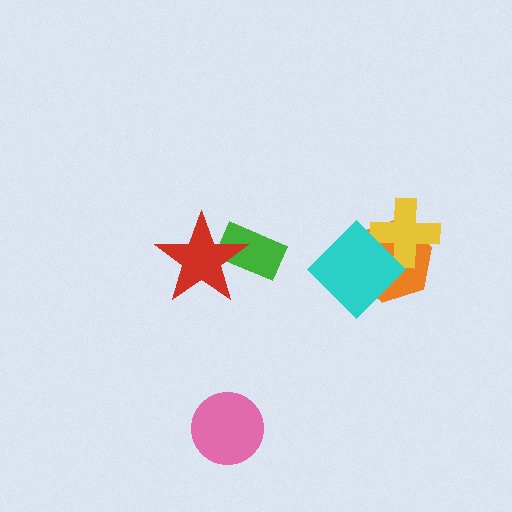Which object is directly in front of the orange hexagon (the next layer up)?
The yellow cross is directly in front of the orange hexagon.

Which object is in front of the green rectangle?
The red star is in front of the green rectangle.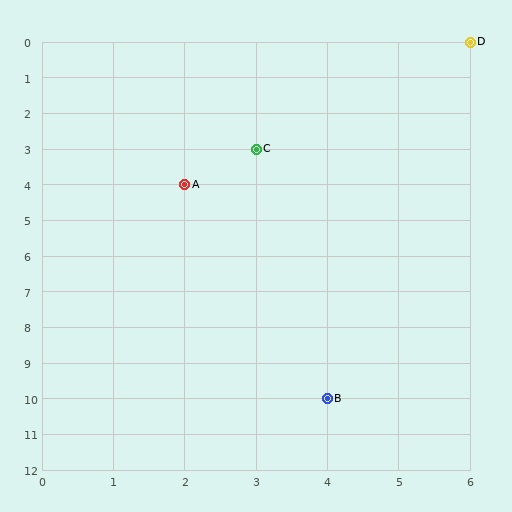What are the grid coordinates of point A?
Point A is at grid coordinates (2, 4).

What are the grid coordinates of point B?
Point B is at grid coordinates (4, 10).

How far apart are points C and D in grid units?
Points C and D are 3 columns and 3 rows apart (about 4.2 grid units diagonally).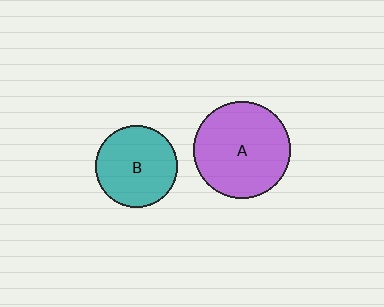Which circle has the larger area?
Circle A (purple).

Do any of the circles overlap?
No, none of the circles overlap.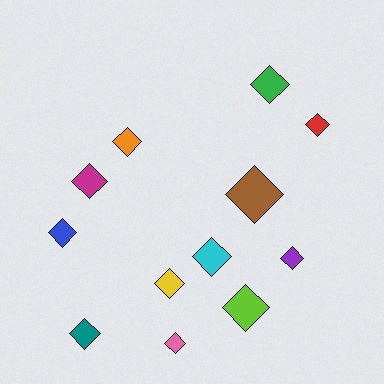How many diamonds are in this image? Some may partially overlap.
There are 12 diamonds.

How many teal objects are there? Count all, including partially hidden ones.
There is 1 teal object.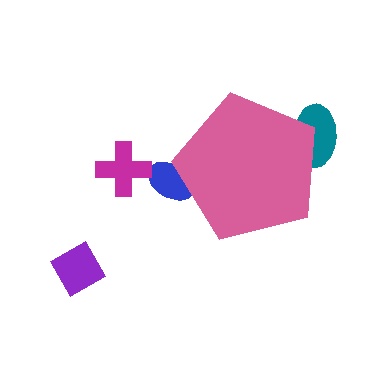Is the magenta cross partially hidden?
No, the magenta cross is fully visible.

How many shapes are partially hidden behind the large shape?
2 shapes are partially hidden.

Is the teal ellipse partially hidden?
Yes, the teal ellipse is partially hidden behind the pink pentagon.